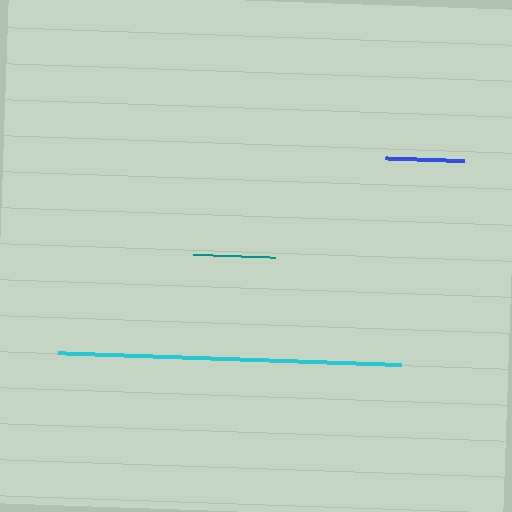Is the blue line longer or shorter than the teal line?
The teal line is longer than the blue line.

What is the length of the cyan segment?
The cyan segment is approximately 344 pixels long.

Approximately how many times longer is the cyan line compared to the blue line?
The cyan line is approximately 4.4 times the length of the blue line.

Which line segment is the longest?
The cyan line is the longest at approximately 344 pixels.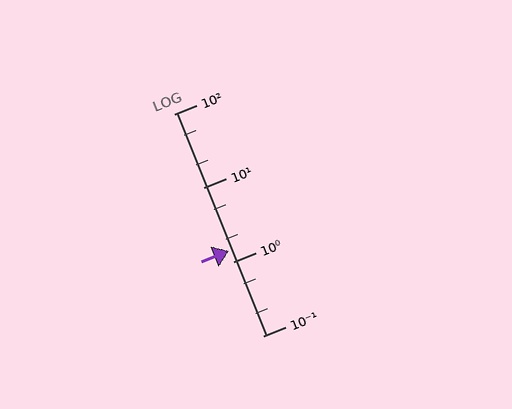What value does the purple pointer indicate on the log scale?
The pointer indicates approximately 1.4.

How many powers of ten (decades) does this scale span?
The scale spans 3 decades, from 0.1 to 100.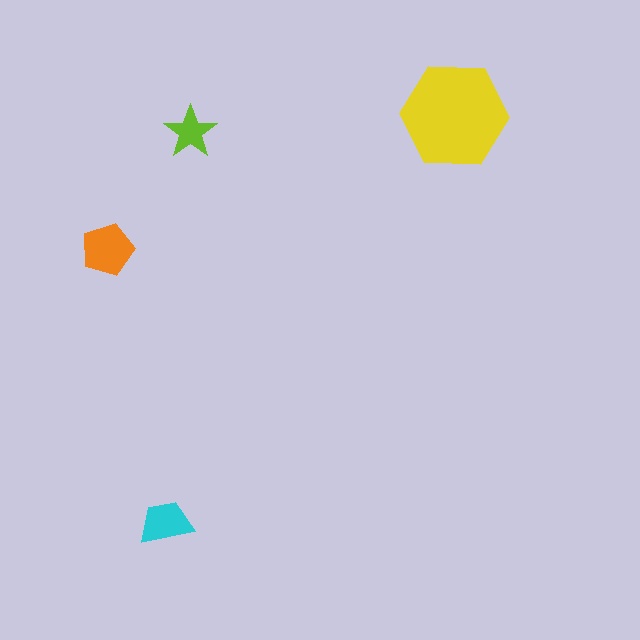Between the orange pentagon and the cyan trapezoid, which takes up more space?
The orange pentagon.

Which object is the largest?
The yellow hexagon.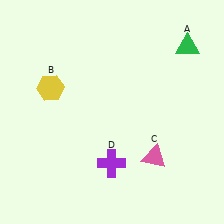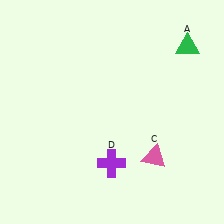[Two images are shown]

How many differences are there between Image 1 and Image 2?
There is 1 difference between the two images.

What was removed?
The yellow hexagon (B) was removed in Image 2.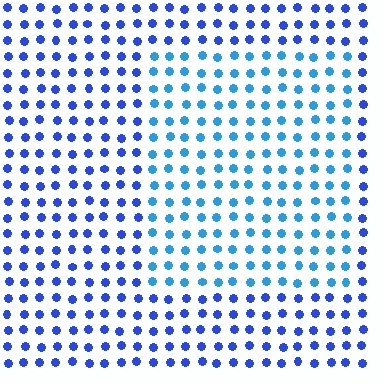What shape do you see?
I see a rectangle.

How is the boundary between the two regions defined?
The boundary is defined purely by a slight shift in hue (about 29 degrees). Spacing, size, and orientation are identical on both sides.